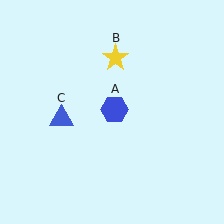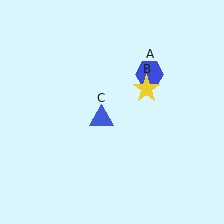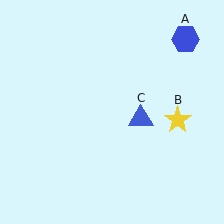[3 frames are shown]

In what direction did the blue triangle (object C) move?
The blue triangle (object C) moved right.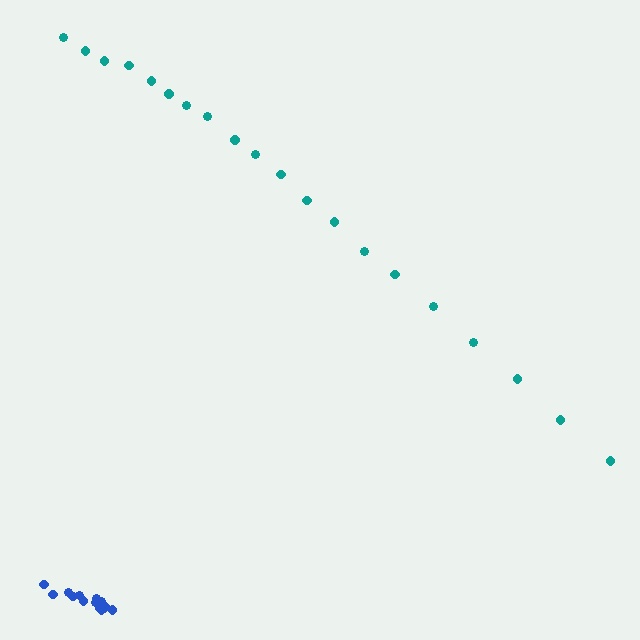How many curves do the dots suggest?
There are 2 distinct paths.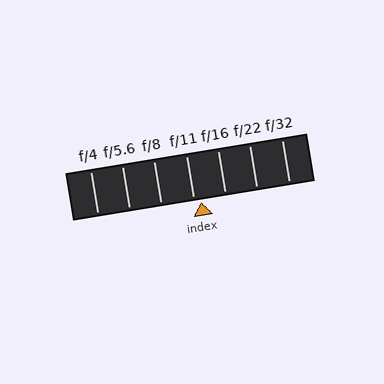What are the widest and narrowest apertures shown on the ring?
The widest aperture shown is f/4 and the narrowest is f/32.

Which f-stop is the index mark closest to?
The index mark is closest to f/11.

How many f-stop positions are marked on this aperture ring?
There are 7 f-stop positions marked.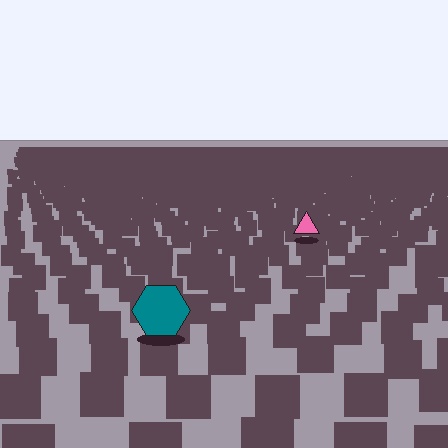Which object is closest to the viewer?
The teal hexagon is closest. The texture marks near it are larger and more spread out.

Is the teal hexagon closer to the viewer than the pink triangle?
Yes. The teal hexagon is closer — you can tell from the texture gradient: the ground texture is coarser near it.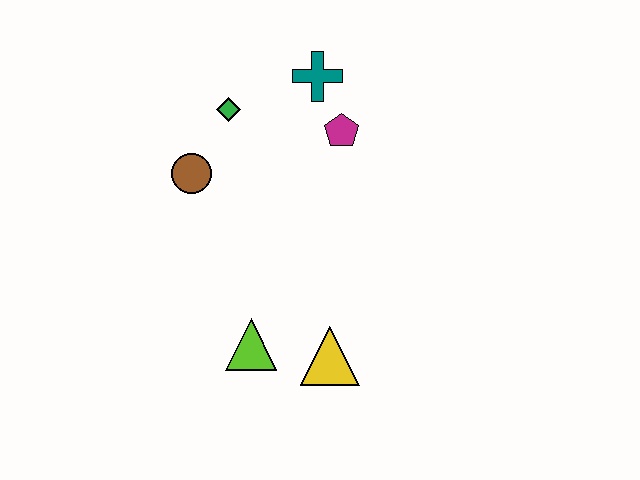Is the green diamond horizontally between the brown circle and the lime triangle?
Yes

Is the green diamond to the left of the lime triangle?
Yes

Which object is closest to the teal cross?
The magenta pentagon is closest to the teal cross.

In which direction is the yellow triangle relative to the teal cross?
The yellow triangle is below the teal cross.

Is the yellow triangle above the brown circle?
No